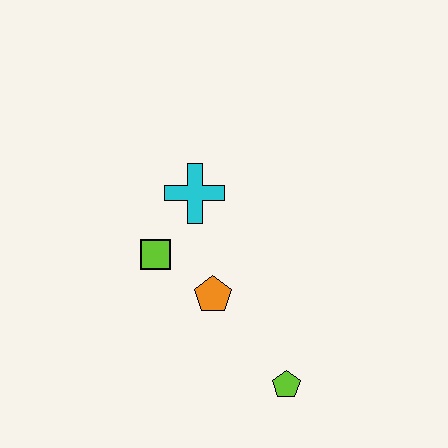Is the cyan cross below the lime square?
No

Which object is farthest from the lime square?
The lime pentagon is farthest from the lime square.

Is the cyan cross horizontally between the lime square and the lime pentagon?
Yes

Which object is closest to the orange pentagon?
The lime square is closest to the orange pentagon.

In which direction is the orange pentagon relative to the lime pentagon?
The orange pentagon is above the lime pentagon.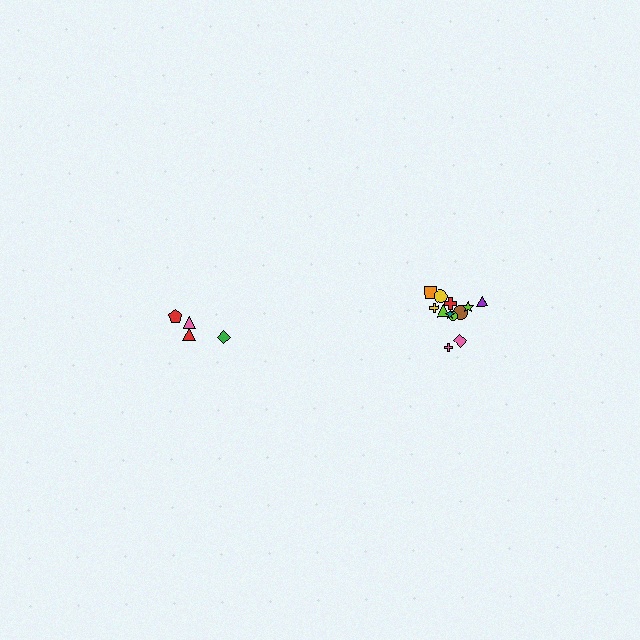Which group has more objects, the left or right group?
The right group.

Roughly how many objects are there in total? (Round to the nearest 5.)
Roughly 15 objects in total.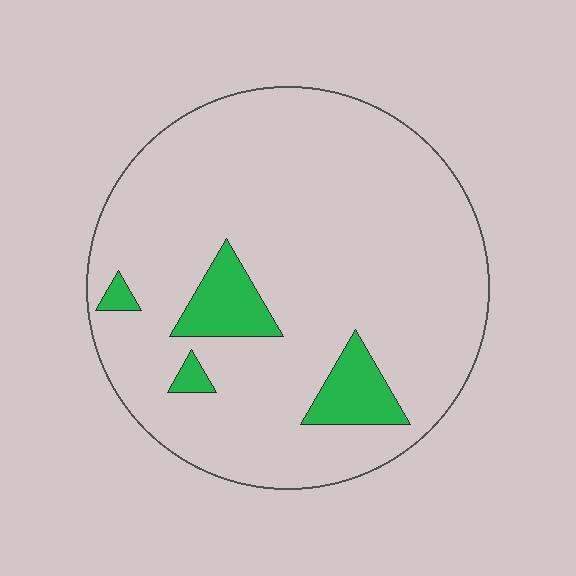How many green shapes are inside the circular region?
4.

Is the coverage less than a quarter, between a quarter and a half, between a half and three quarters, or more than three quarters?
Less than a quarter.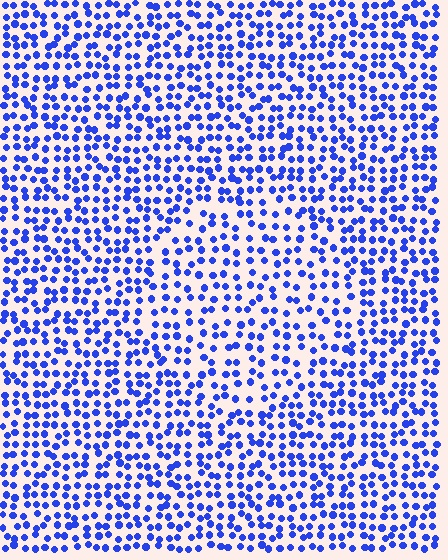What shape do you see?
I see a circle.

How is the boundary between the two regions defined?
The boundary is defined by a change in element density (approximately 1.4x ratio). All elements are the same color, size, and shape.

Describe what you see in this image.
The image contains small blue elements arranged at two different densities. A circle-shaped region is visible where the elements are less densely packed than the surrounding area.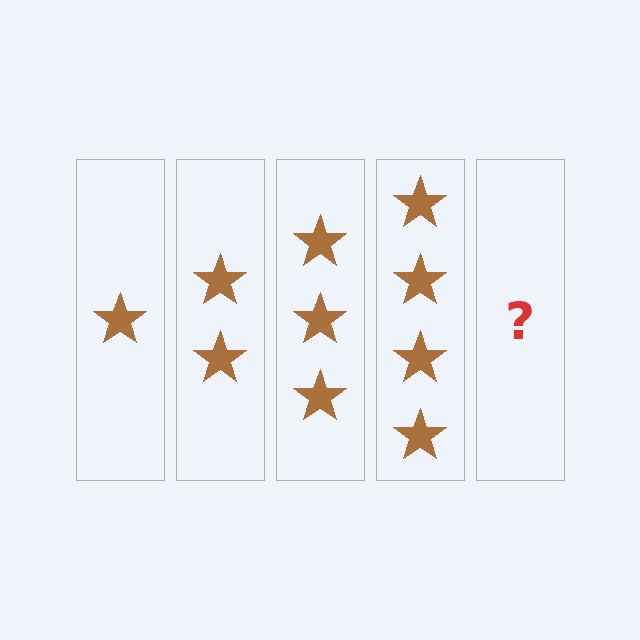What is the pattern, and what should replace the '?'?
The pattern is that each step adds one more star. The '?' should be 5 stars.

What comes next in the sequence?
The next element should be 5 stars.